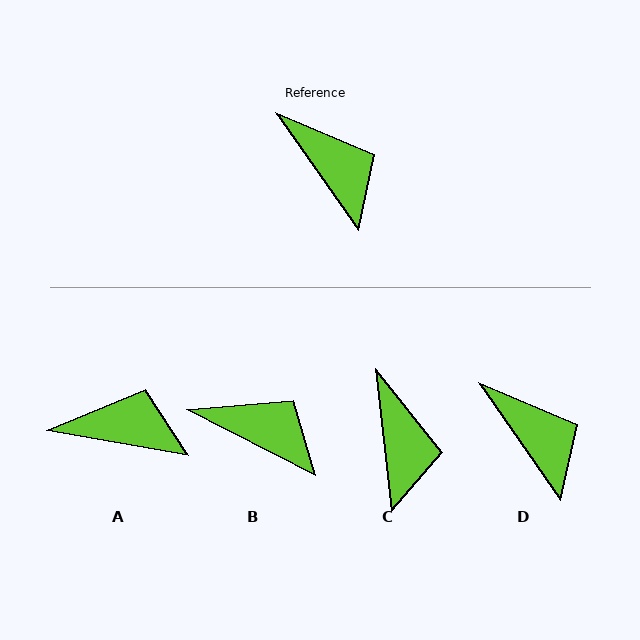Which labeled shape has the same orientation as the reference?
D.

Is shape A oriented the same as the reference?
No, it is off by about 45 degrees.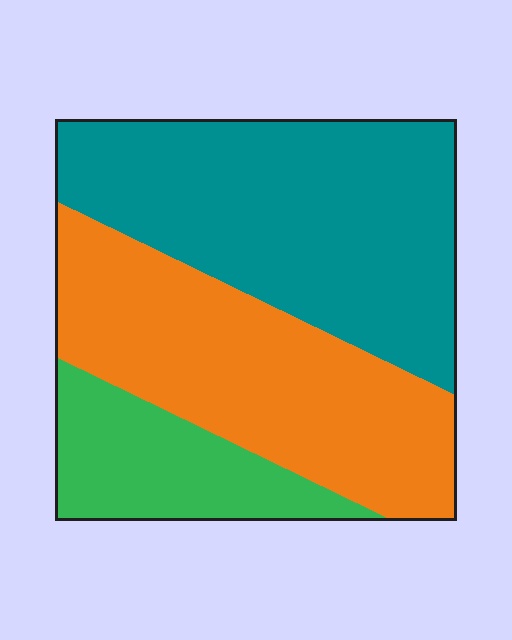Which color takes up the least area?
Green, at roughly 15%.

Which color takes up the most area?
Teal, at roughly 45%.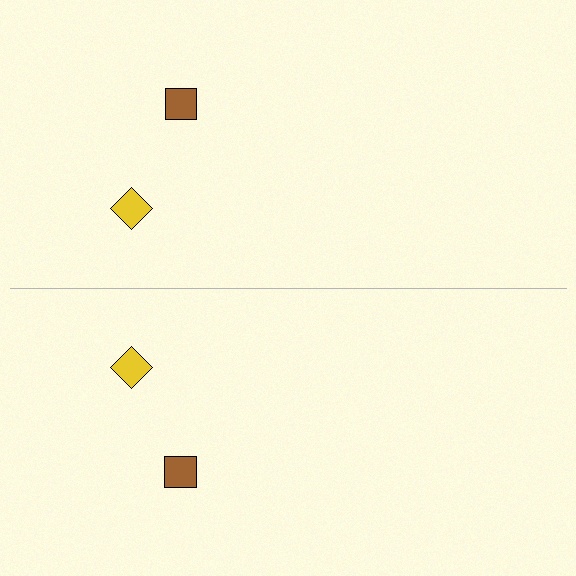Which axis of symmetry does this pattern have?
The pattern has a horizontal axis of symmetry running through the center of the image.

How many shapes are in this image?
There are 4 shapes in this image.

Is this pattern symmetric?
Yes, this pattern has bilateral (reflection) symmetry.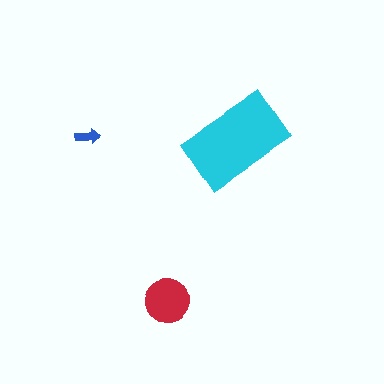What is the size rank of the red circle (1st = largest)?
2nd.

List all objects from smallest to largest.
The blue arrow, the red circle, the cyan rectangle.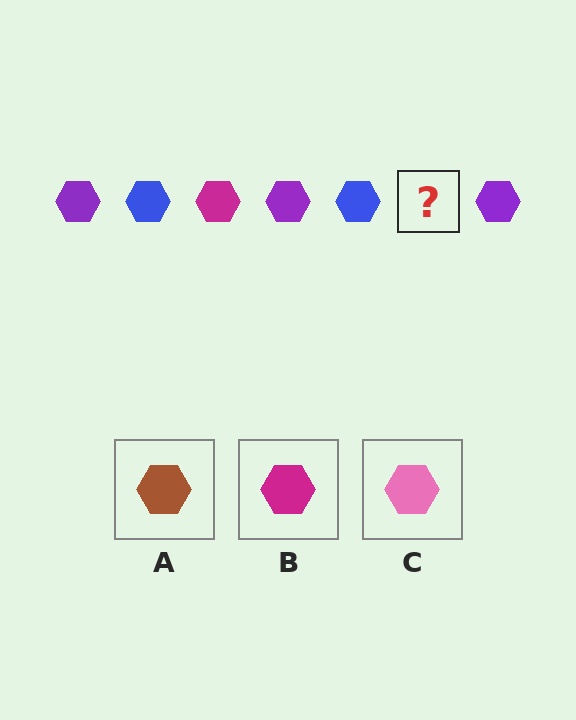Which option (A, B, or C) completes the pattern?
B.